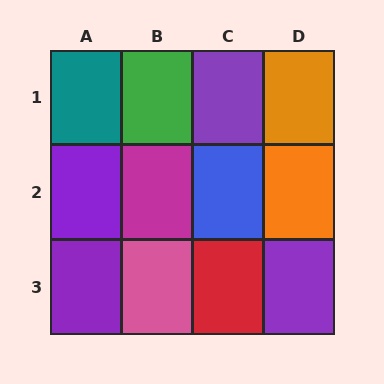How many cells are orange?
2 cells are orange.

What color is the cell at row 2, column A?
Purple.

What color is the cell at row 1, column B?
Green.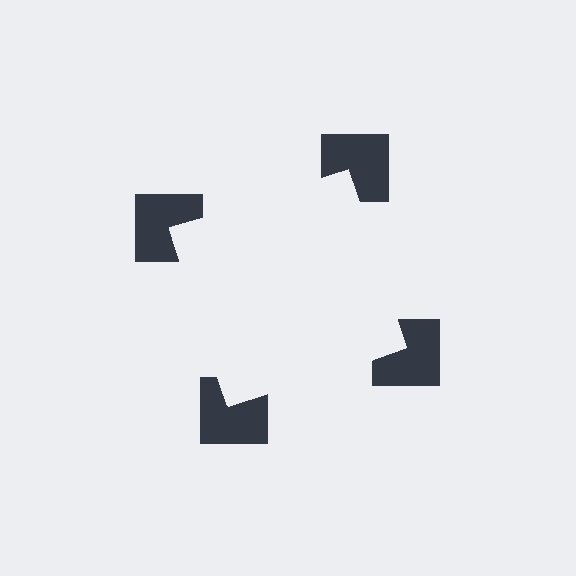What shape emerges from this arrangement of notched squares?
An illusory square — its edges are inferred from the aligned wedge cuts in the notched squares, not physically drawn.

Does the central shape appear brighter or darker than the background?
It typically appears slightly brighter than the background, even though no actual brightness change is drawn.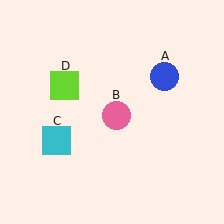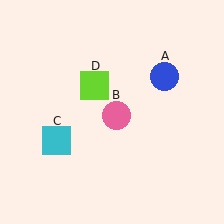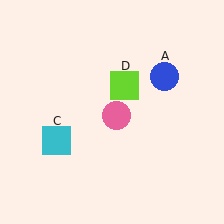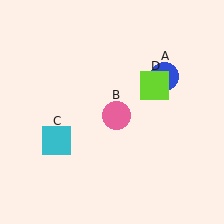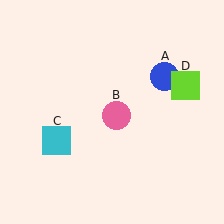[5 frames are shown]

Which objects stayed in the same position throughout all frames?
Blue circle (object A) and pink circle (object B) and cyan square (object C) remained stationary.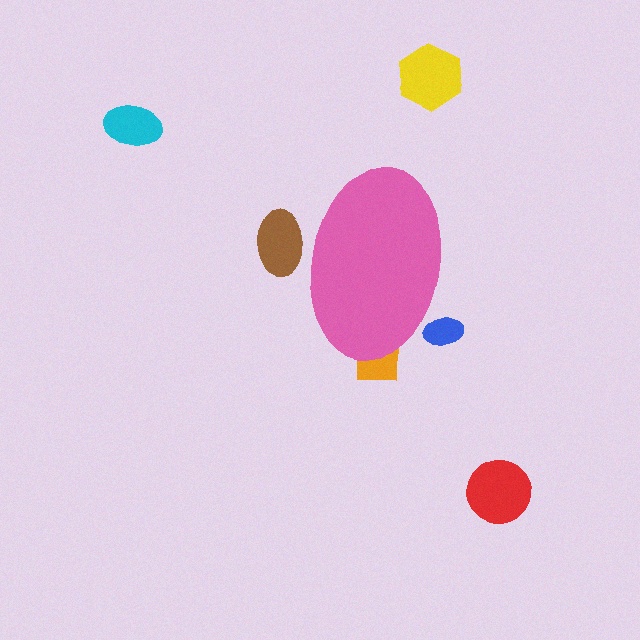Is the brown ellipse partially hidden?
Yes, the brown ellipse is partially hidden behind the pink ellipse.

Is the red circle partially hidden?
No, the red circle is fully visible.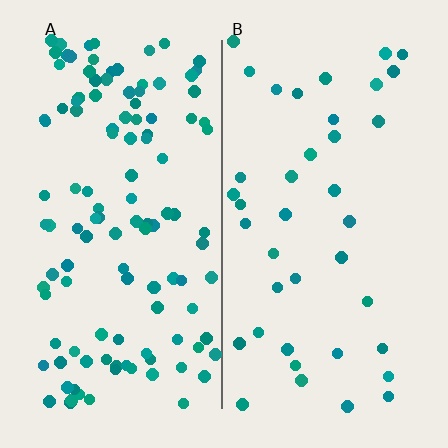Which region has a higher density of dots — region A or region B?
A (the left).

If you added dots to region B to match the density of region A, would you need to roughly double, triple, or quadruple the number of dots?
Approximately triple.